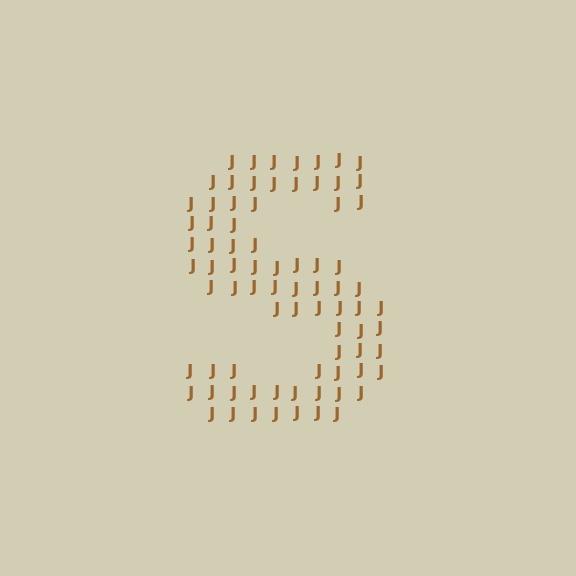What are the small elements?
The small elements are letter J's.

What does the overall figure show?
The overall figure shows the letter S.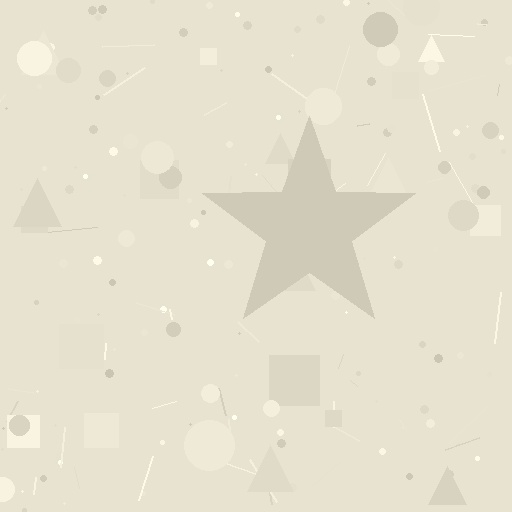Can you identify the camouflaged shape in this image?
The camouflaged shape is a star.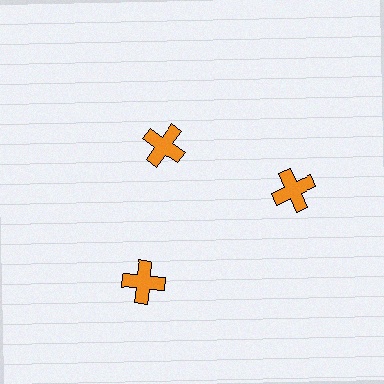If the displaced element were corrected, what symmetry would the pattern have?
It would have 3-fold rotational symmetry — the pattern would map onto itself every 120 degrees.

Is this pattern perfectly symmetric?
No. The 3 orange crosses are arranged in a ring, but one element near the 11 o'clock position is pulled inward toward the center, breaking the 3-fold rotational symmetry.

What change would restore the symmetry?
The symmetry would be restored by moving it outward, back onto the ring so that all 3 crosses sit at equal angles and equal distance from the center.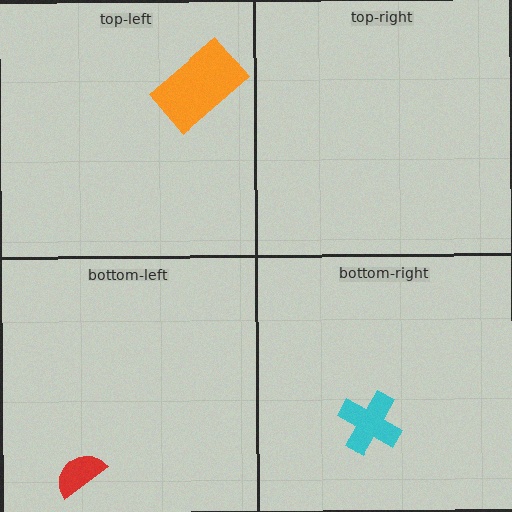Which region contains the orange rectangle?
The top-left region.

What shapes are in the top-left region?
The orange rectangle.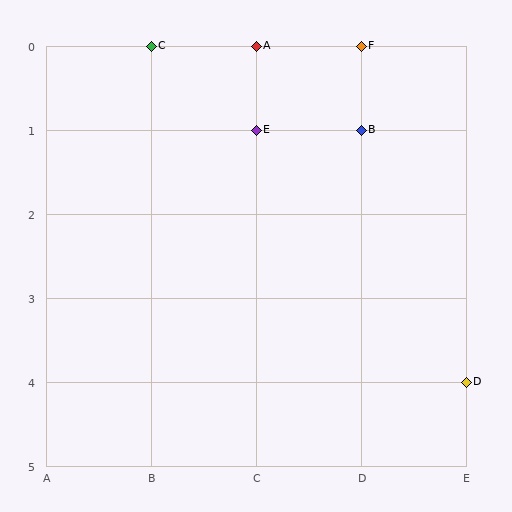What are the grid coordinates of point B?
Point B is at grid coordinates (D, 1).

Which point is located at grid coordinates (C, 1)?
Point E is at (C, 1).